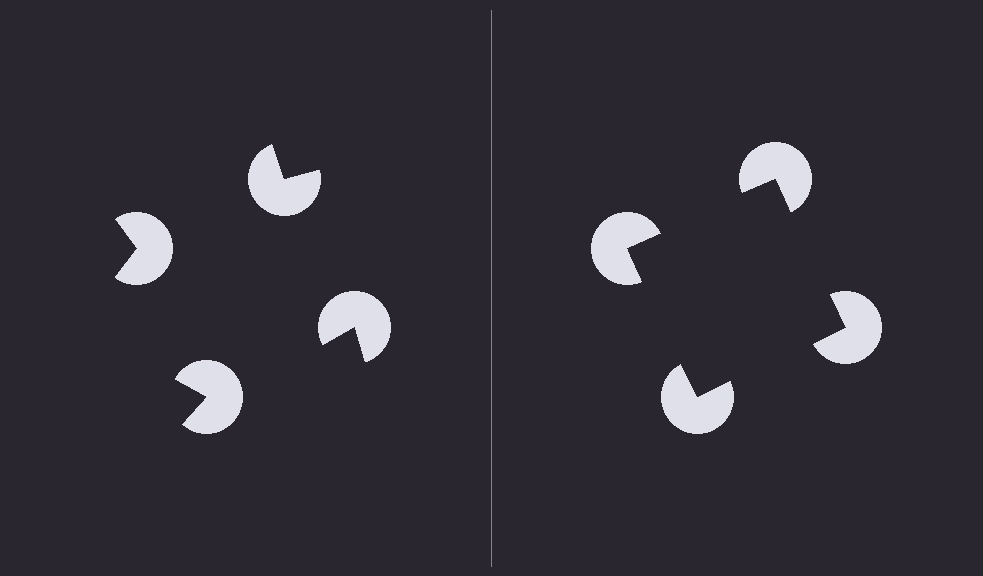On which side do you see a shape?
An illusory square appears on the right side. On the left side the wedge cuts are rotated, so no coherent shape forms.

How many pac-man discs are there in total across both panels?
8 — 4 on each side.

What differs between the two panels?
The pac-man discs are positioned identically on both sides; only the wedge orientations differ. On the right they align to a square; on the left they are misaligned.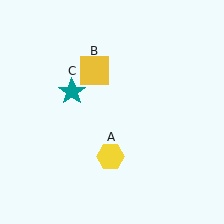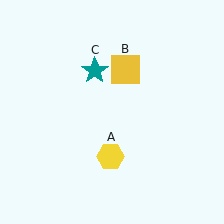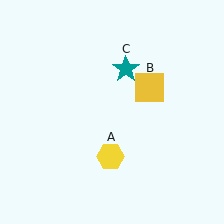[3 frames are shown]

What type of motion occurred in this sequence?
The yellow square (object B), teal star (object C) rotated clockwise around the center of the scene.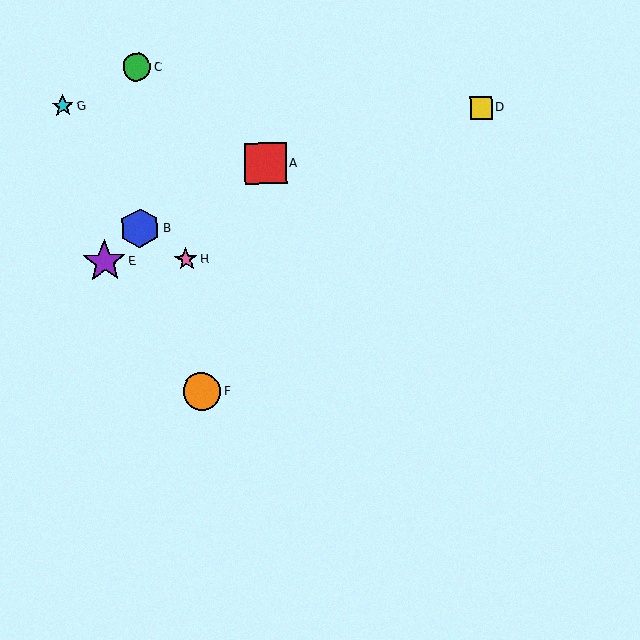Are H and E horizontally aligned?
Yes, both are at y≈260.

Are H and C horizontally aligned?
No, H is at y≈260 and C is at y≈67.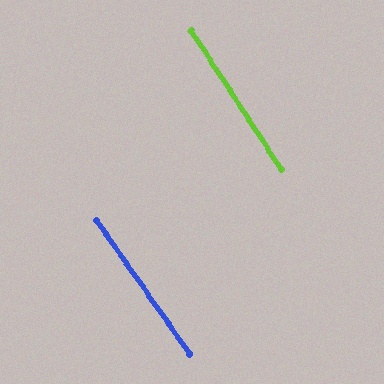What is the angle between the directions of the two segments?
Approximately 2 degrees.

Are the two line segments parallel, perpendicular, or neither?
Parallel — their directions differ by only 2.0°.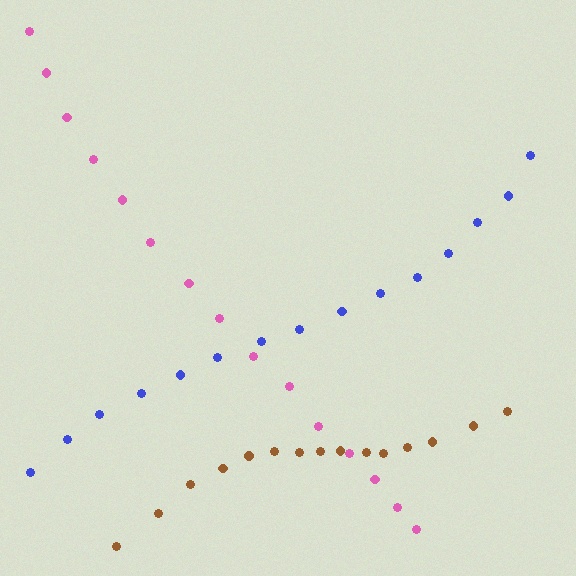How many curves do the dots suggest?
There are 3 distinct paths.